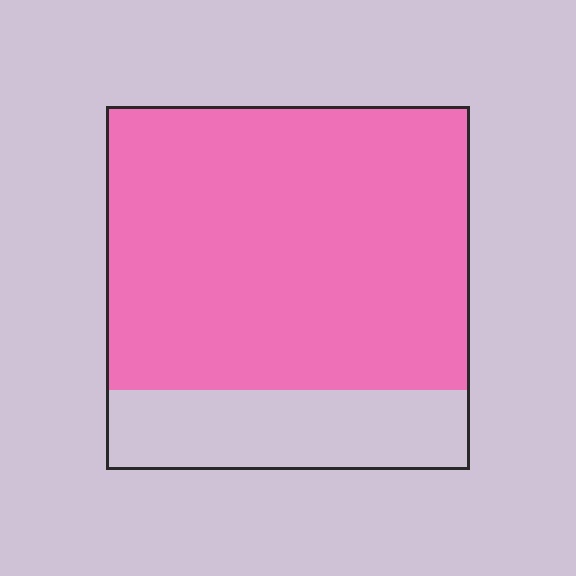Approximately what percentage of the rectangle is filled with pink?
Approximately 80%.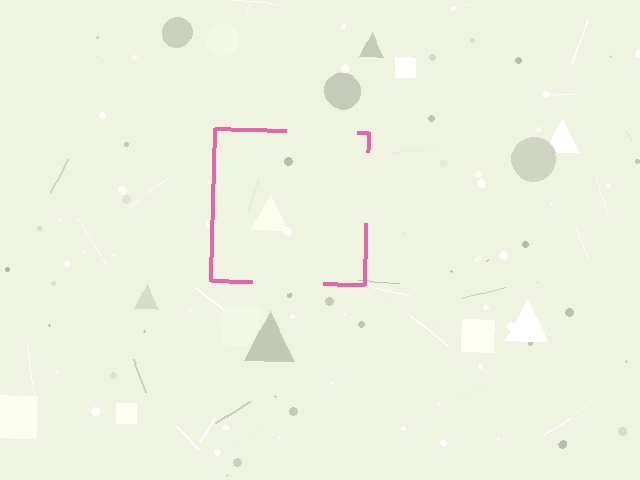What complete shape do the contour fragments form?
The contour fragments form a square.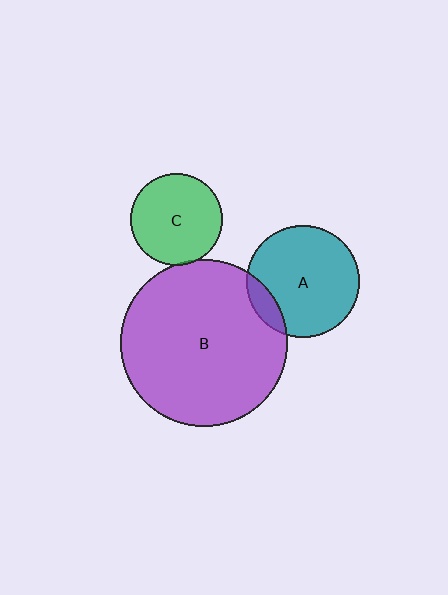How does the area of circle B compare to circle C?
Approximately 3.3 times.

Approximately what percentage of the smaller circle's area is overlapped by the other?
Approximately 5%.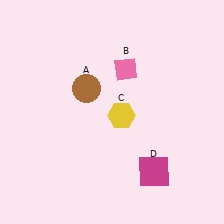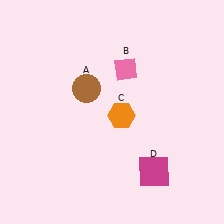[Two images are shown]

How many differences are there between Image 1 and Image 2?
There is 1 difference between the two images.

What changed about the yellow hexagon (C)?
In Image 1, C is yellow. In Image 2, it changed to orange.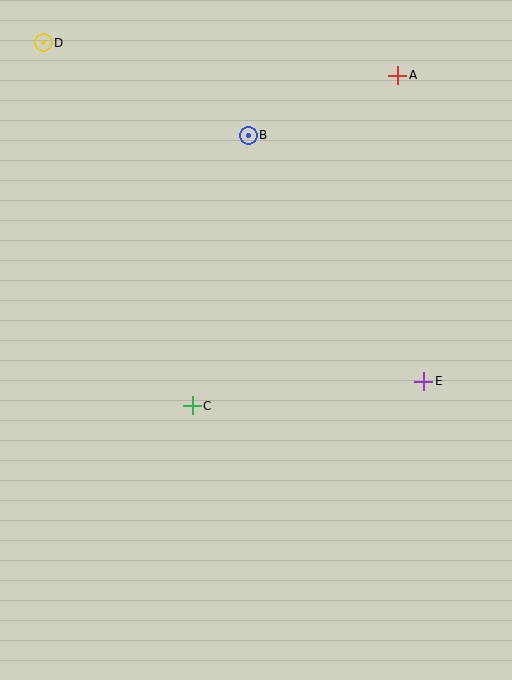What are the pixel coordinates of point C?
Point C is at (192, 406).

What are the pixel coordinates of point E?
Point E is at (424, 381).